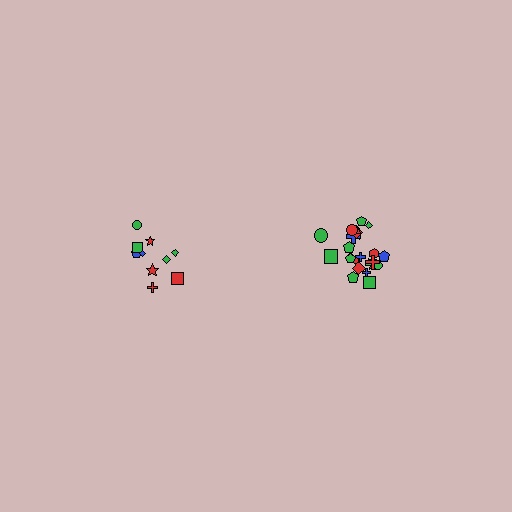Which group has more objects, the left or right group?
The right group.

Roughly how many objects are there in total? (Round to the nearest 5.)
Roughly 35 objects in total.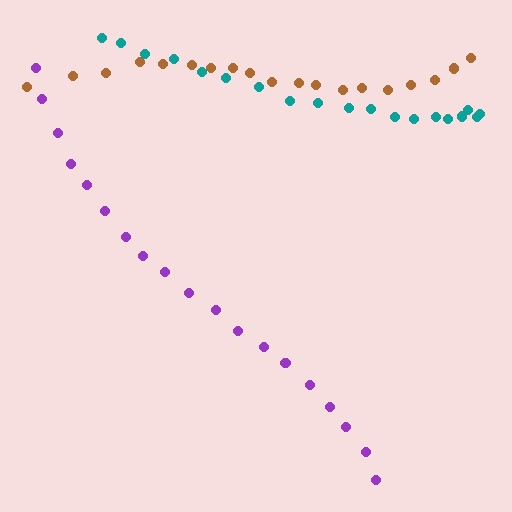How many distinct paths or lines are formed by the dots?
There are 3 distinct paths.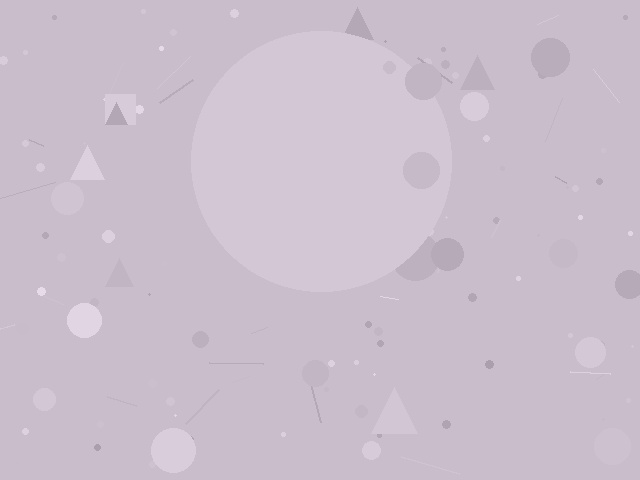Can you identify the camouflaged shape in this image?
The camouflaged shape is a circle.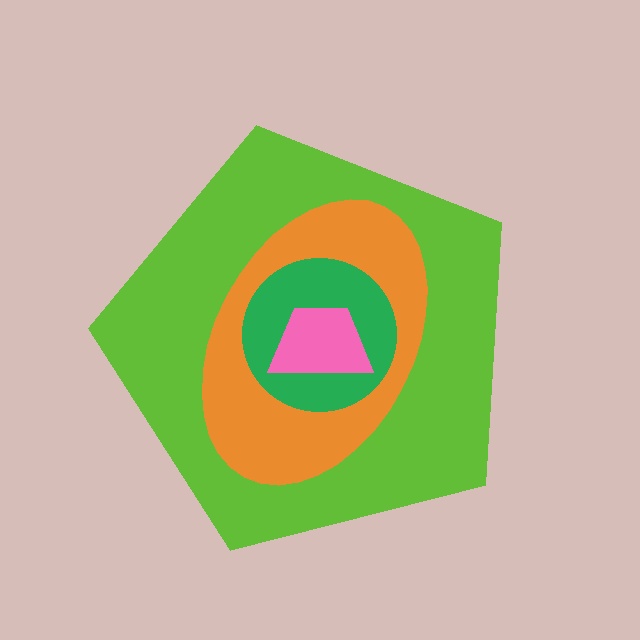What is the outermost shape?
The lime pentagon.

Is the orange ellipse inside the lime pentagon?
Yes.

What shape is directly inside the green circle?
The pink trapezoid.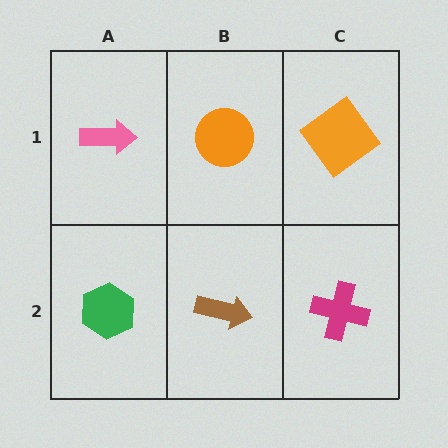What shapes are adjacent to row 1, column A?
A green hexagon (row 2, column A), an orange circle (row 1, column B).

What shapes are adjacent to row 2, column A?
A pink arrow (row 1, column A), a brown arrow (row 2, column B).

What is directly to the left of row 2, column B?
A green hexagon.